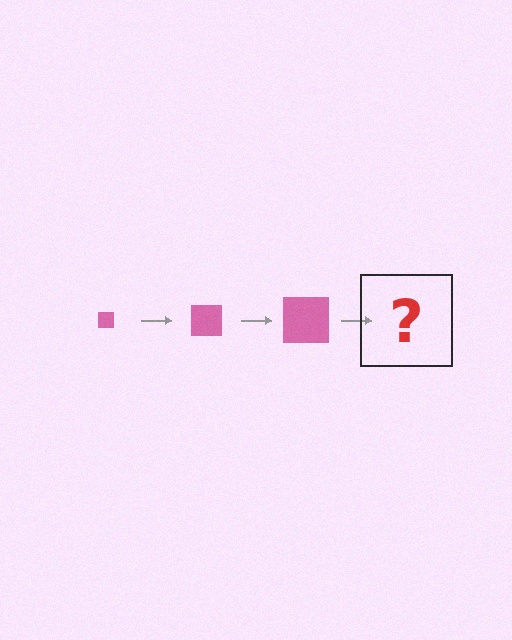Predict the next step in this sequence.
The next step is a pink square, larger than the previous one.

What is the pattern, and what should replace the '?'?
The pattern is that the square gets progressively larger each step. The '?' should be a pink square, larger than the previous one.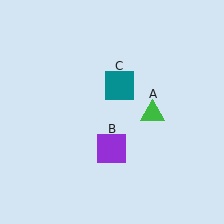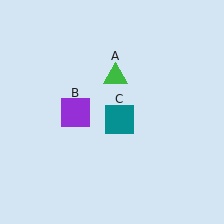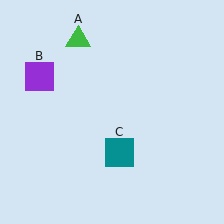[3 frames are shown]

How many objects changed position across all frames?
3 objects changed position: green triangle (object A), purple square (object B), teal square (object C).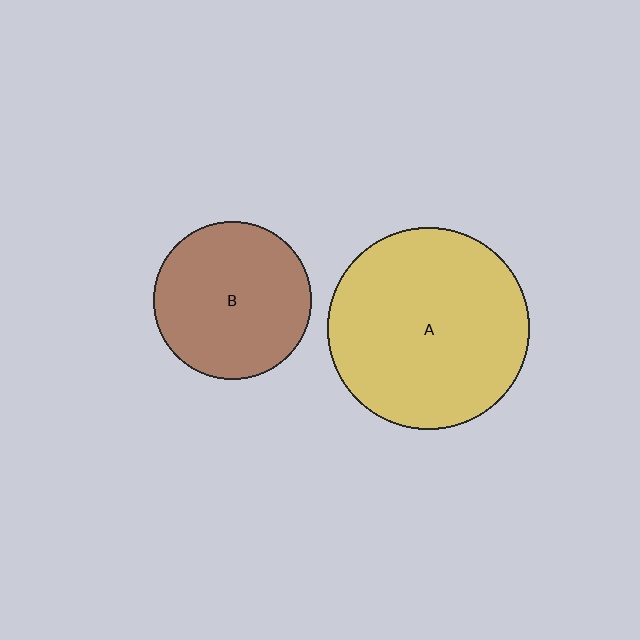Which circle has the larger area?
Circle A (yellow).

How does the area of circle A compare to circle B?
Approximately 1.6 times.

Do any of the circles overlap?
No, none of the circles overlap.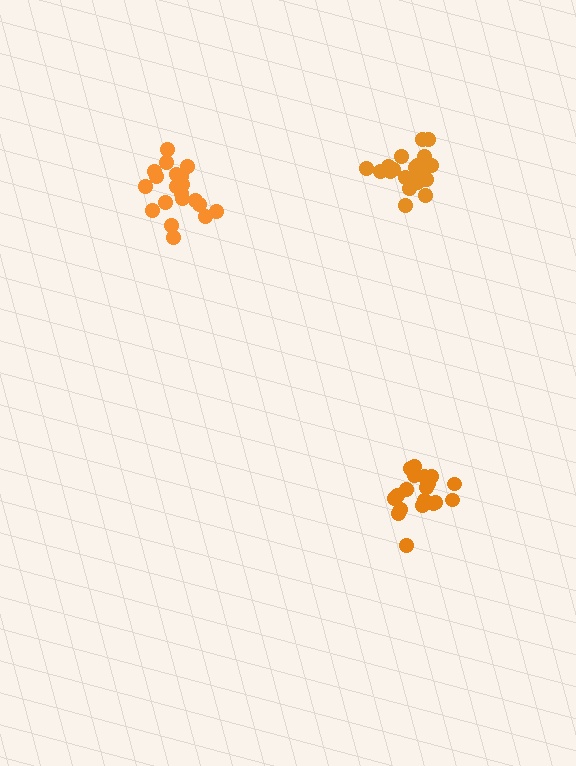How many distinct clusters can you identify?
There are 3 distinct clusters.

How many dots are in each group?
Group 1: 20 dots, Group 2: 19 dots, Group 3: 20 dots (59 total).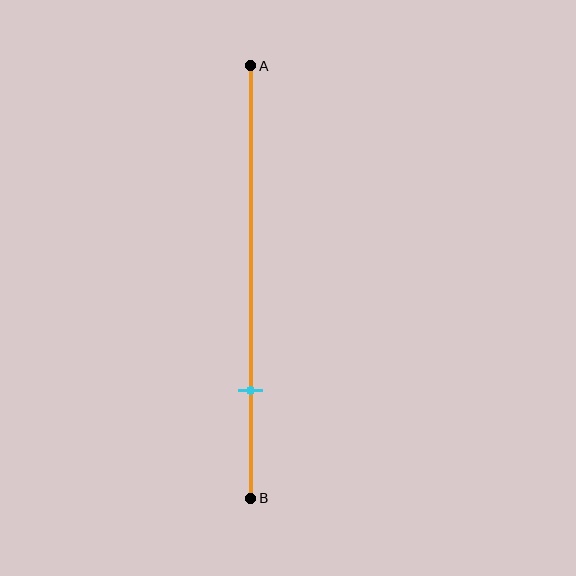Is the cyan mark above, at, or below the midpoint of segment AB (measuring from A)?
The cyan mark is below the midpoint of segment AB.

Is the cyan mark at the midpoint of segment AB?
No, the mark is at about 75% from A, not at the 50% midpoint.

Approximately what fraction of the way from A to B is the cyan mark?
The cyan mark is approximately 75% of the way from A to B.